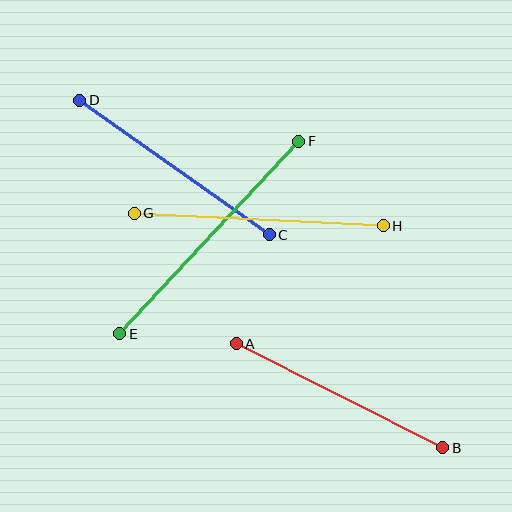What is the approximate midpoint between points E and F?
The midpoint is at approximately (209, 237) pixels.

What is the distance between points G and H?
The distance is approximately 250 pixels.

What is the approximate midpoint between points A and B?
The midpoint is at approximately (339, 396) pixels.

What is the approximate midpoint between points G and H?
The midpoint is at approximately (259, 219) pixels.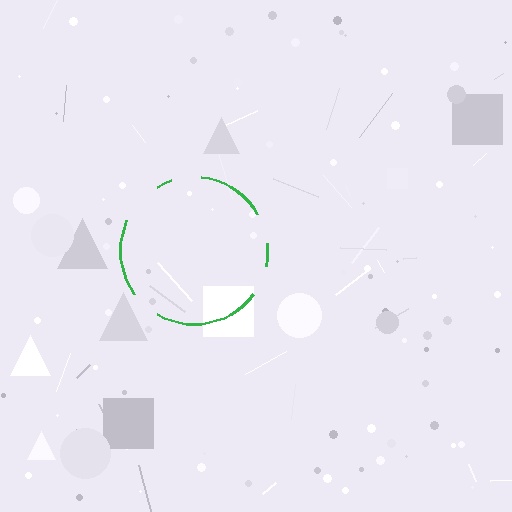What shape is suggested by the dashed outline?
The dashed outline suggests a circle.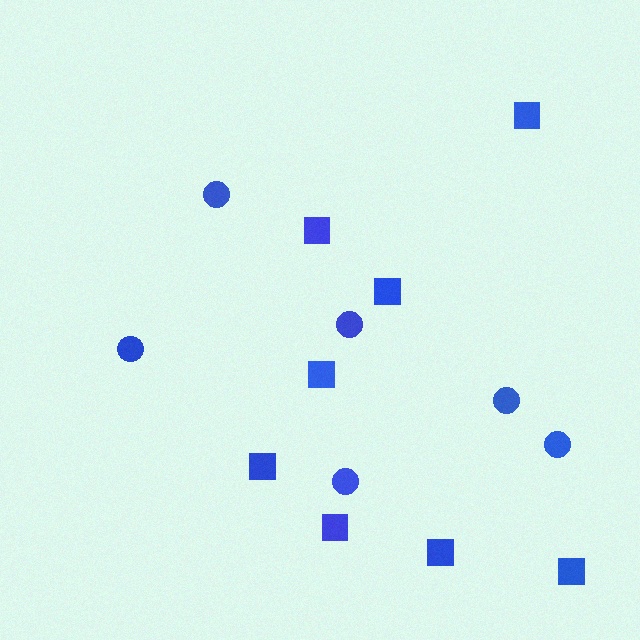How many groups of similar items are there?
There are 2 groups: one group of circles (6) and one group of squares (8).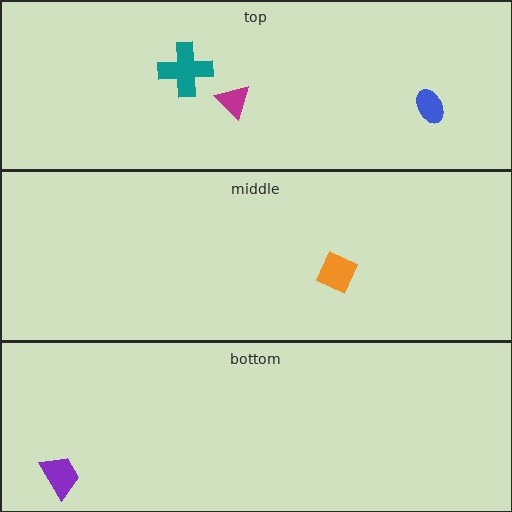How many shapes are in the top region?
3.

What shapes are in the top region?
The blue ellipse, the teal cross, the magenta triangle.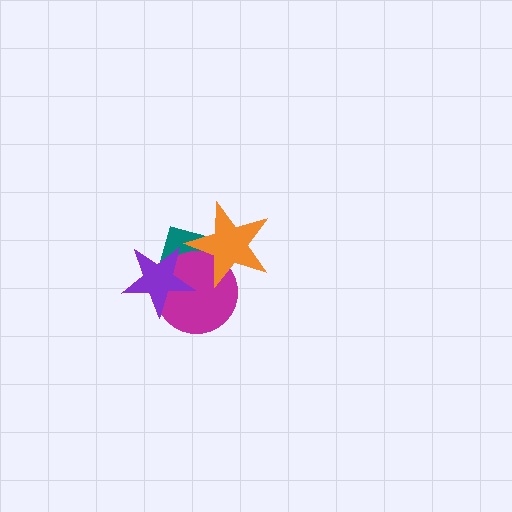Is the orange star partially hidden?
No, no other shape covers it.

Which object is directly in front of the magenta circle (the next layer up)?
The orange star is directly in front of the magenta circle.